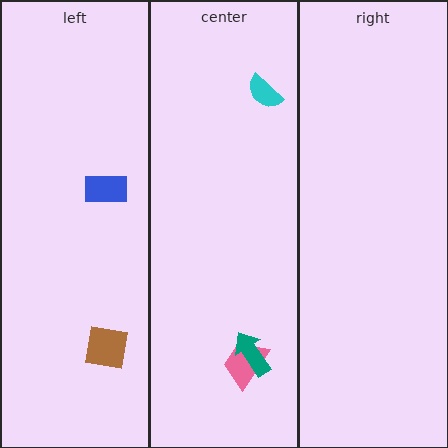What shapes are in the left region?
The brown square, the blue rectangle.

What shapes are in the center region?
The pink trapezoid, the teal arrow, the cyan semicircle.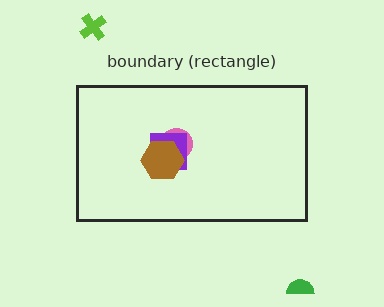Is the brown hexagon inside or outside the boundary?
Inside.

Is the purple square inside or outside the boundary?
Inside.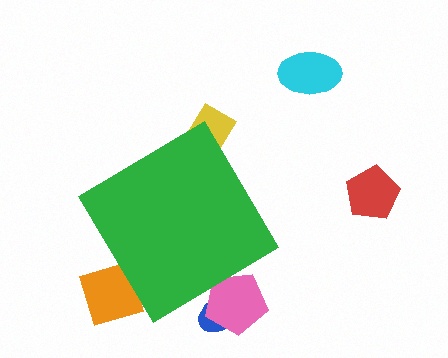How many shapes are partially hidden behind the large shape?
4 shapes are partially hidden.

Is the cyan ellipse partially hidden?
No, the cyan ellipse is fully visible.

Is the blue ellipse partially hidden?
Yes, the blue ellipse is partially hidden behind the green diamond.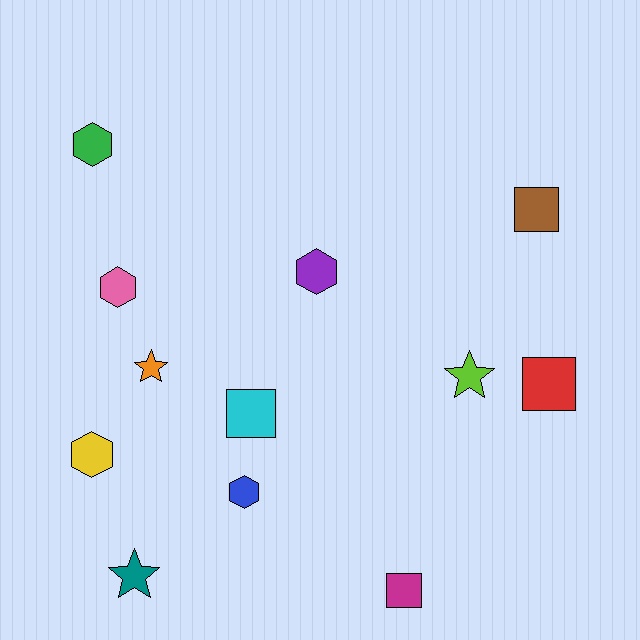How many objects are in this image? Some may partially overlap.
There are 12 objects.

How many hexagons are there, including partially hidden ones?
There are 5 hexagons.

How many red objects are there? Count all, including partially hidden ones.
There is 1 red object.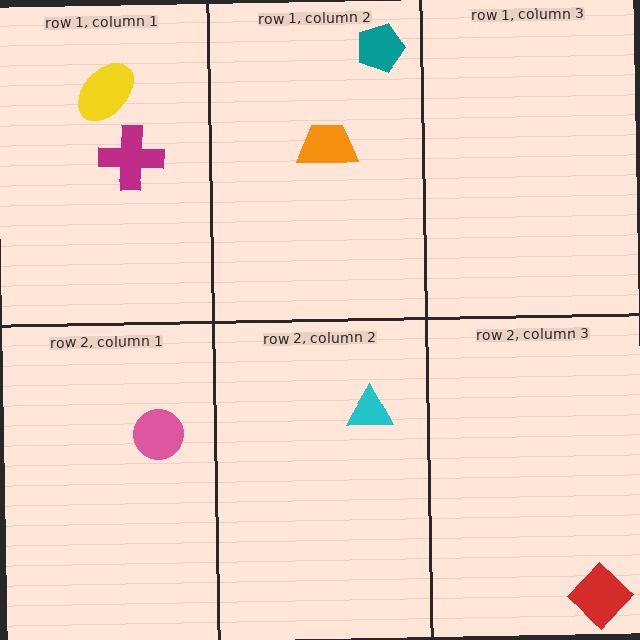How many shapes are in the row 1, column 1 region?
2.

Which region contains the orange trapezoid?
The row 1, column 2 region.